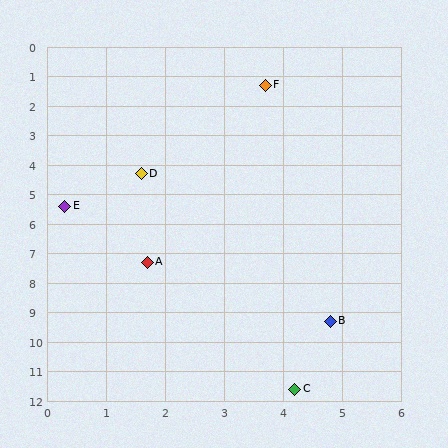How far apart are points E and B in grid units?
Points E and B are about 6.0 grid units apart.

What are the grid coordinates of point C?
Point C is at approximately (4.2, 11.6).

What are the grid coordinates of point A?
Point A is at approximately (1.7, 7.3).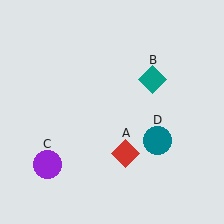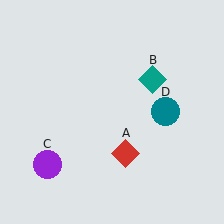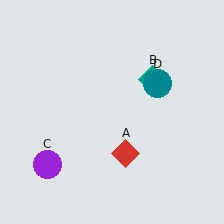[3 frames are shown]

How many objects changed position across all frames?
1 object changed position: teal circle (object D).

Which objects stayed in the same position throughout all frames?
Red diamond (object A) and teal diamond (object B) and purple circle (object C) remained stationary.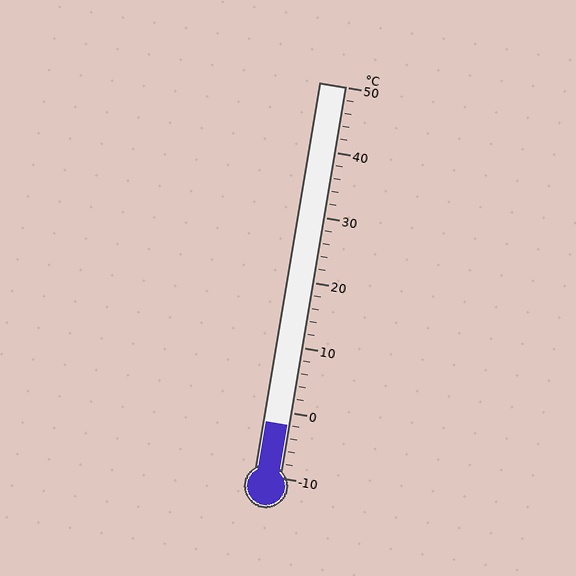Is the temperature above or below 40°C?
The temperature is below 40°C.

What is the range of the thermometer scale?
The thermometer scale ranges from -10°C to 50°C.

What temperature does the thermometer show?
The thermometer shows approximately -2°C.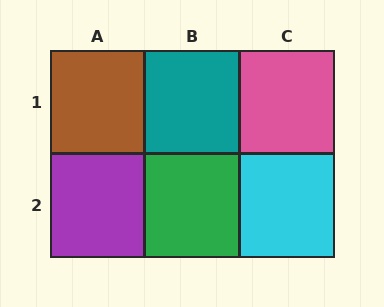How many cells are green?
1 cell is green.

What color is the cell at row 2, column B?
Green.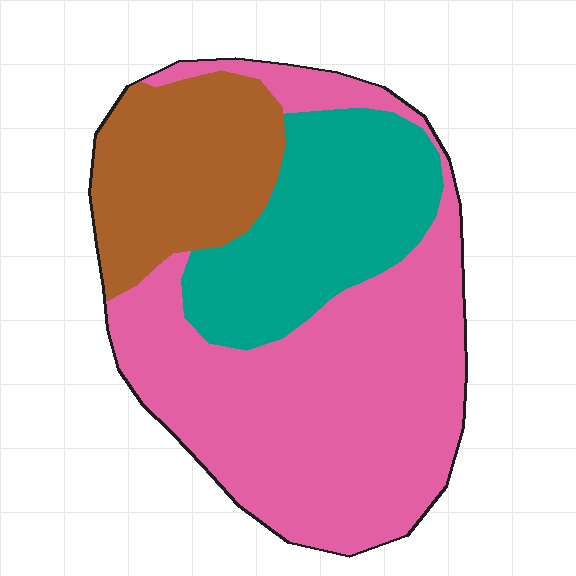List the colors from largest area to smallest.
From largest to smallest: pink, teal, brown.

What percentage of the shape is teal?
Teal takes up about one quarter (1/4) of the shape.